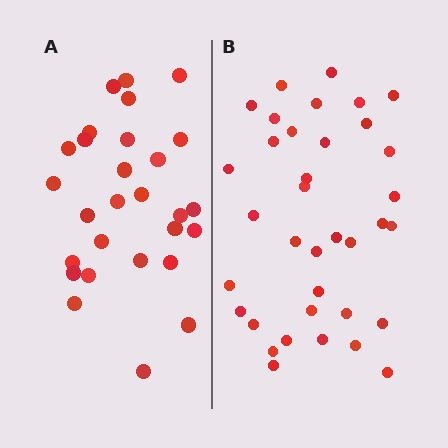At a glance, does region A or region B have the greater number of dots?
Region B (the right region) has more dots.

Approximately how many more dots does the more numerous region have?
Region B has roughly 8 or so more dots than region A.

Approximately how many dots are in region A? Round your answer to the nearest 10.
About 30 dots. (The exact count is 28, which rounds to 30.)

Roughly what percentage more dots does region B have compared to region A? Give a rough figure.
About 30% more.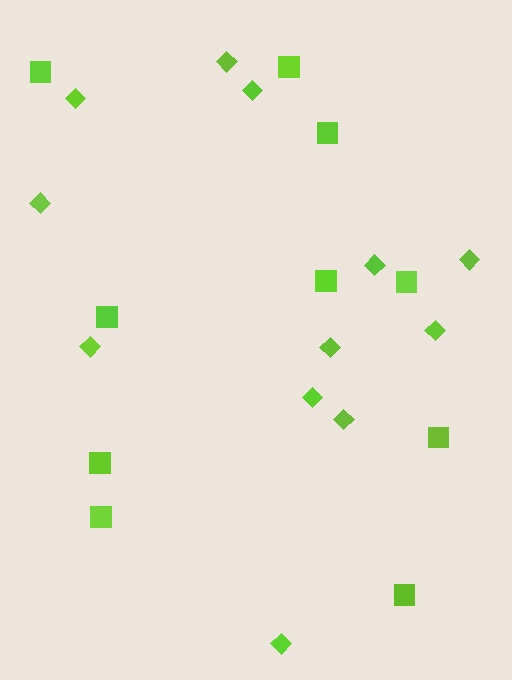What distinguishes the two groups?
There are 2 groups: one group of diamonds (12) and one group of squares (10).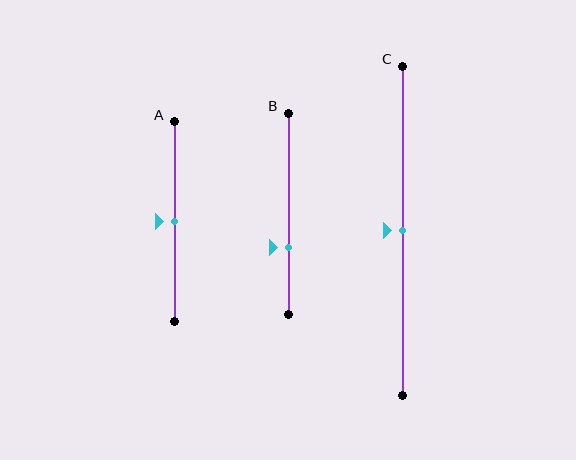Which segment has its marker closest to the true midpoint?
Segment A has its marker closest to the true midpoint.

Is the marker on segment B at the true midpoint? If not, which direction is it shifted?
No, the marker on segment B is shifted downward by about 17% of the segment length.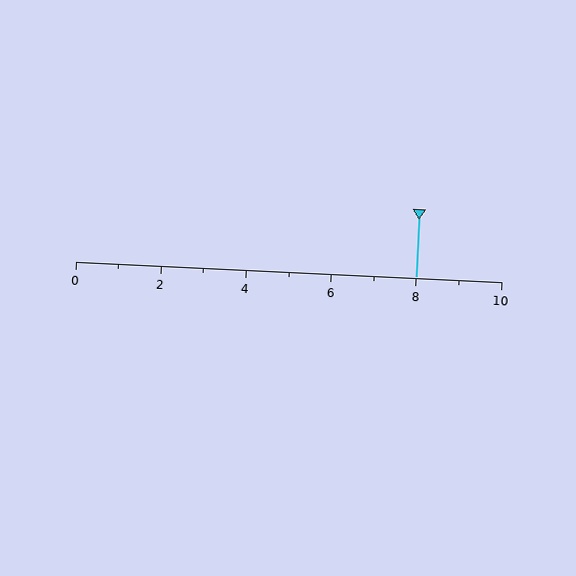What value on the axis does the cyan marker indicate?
The marker indicates approximately 8.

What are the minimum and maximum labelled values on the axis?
The axis runs from 0 to 10.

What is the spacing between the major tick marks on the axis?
The major ticks are spaced 2 apart.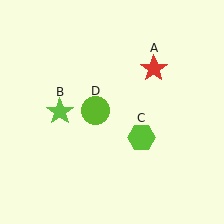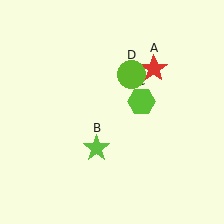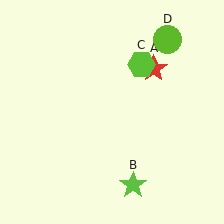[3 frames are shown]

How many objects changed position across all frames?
3 objects changed position: lime star (object B), lime hexagon (object C), lime circle (object D).